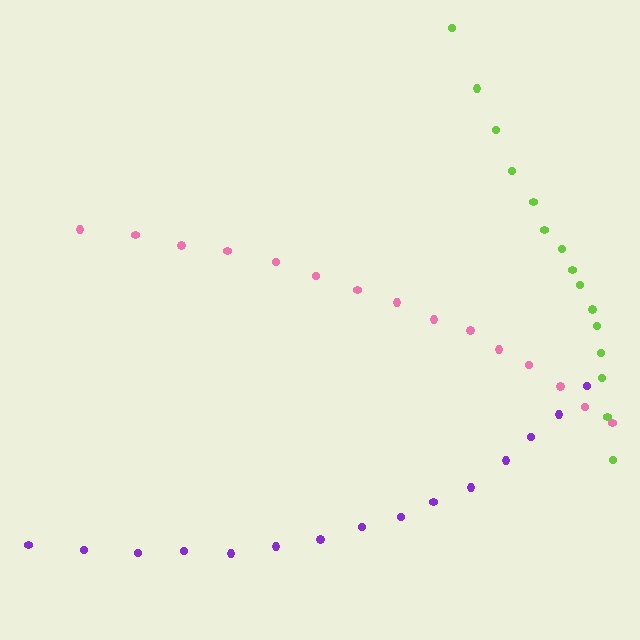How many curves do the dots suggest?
There are 3 distinct paths.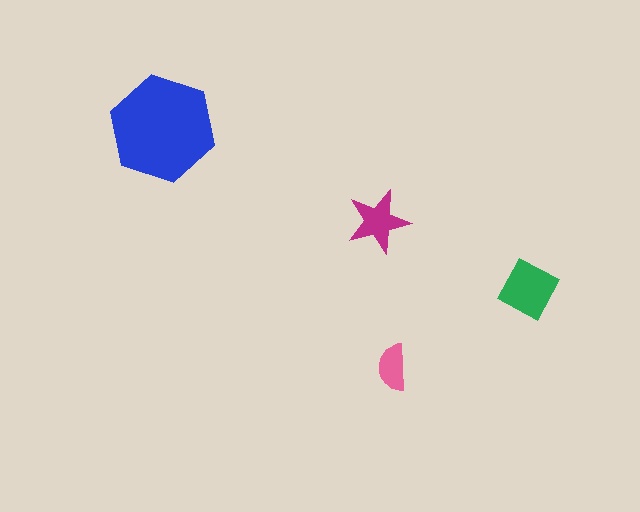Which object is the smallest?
The pink semicircle.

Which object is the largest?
The blue hexagon.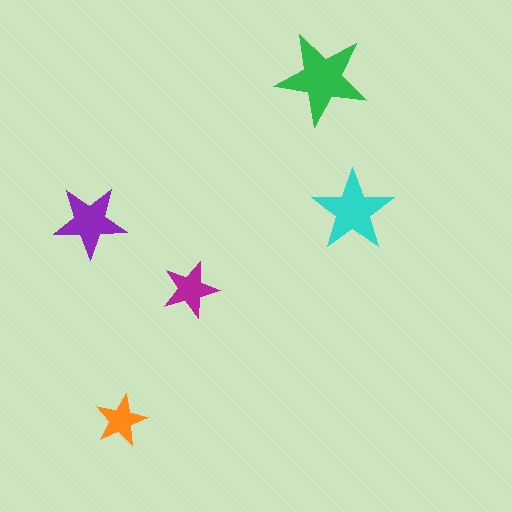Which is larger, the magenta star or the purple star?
The purple one.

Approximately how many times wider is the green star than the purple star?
About 1.5 times wider.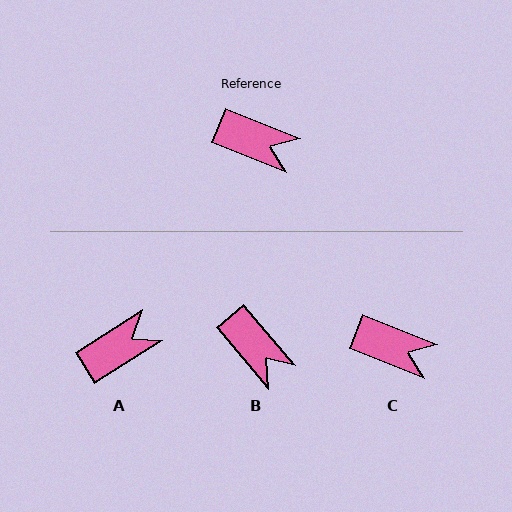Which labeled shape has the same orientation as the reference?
C.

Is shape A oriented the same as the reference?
No, it is off by about 54 degrees.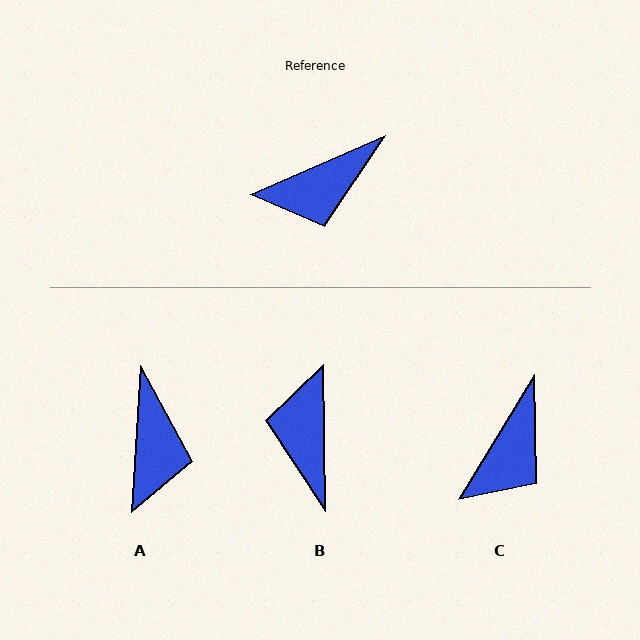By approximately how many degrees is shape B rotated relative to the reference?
Approximately 113 degrees clockwise.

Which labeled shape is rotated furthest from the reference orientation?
B, about 113 degrees away.